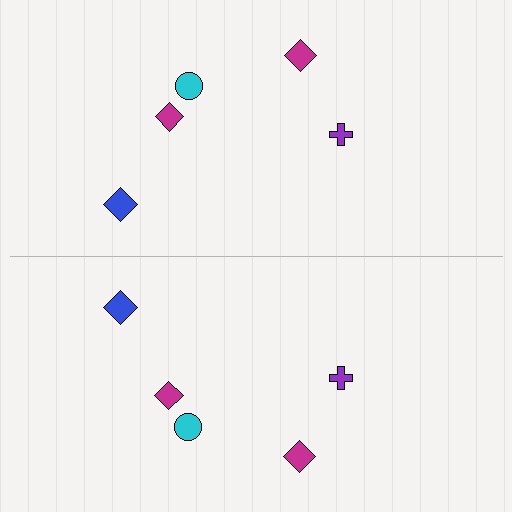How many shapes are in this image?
There are 10 shapes in this image.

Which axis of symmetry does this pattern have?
The pattern has a horizontal axis of symmetry running through the center of the image.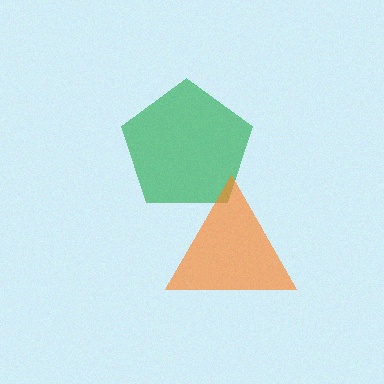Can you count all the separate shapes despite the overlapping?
Yes, there are 2 separate shapes.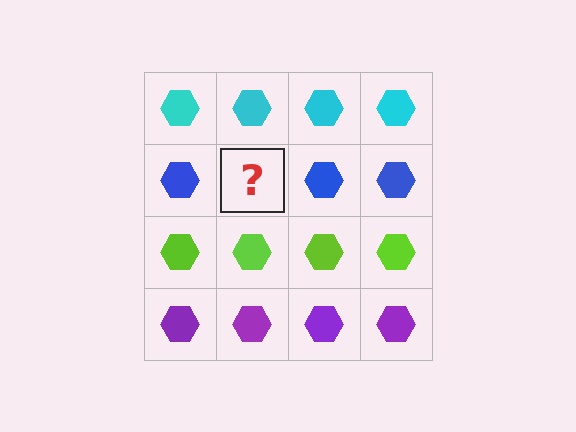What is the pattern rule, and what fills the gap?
The rule is that each row has a consistent color. The gap should be filled with a blue hexagon.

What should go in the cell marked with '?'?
The missing cell should contain a blue hexagon.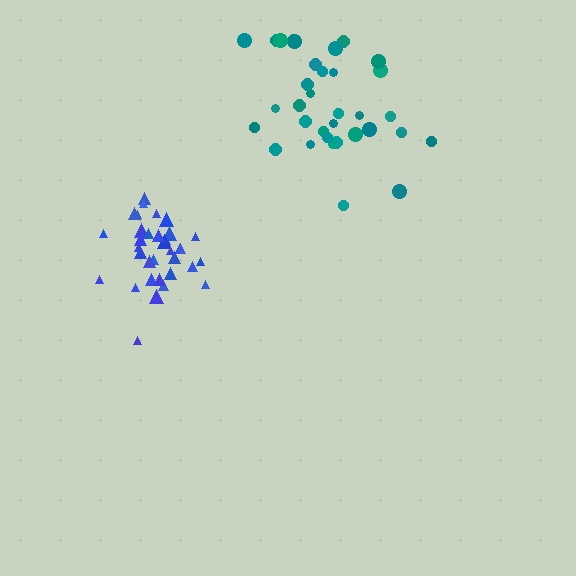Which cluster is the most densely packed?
Blue.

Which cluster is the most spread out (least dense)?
Teal.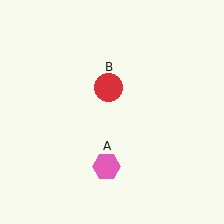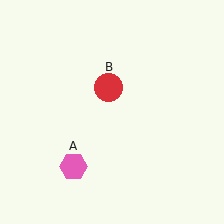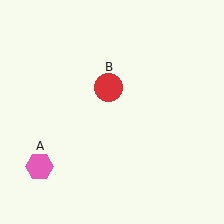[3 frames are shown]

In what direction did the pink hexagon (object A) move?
The pink hexagon (object A) moved left.